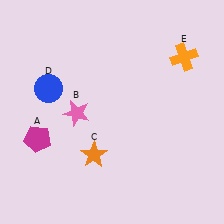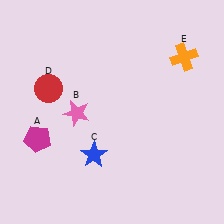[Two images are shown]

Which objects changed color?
C changed from orange to blue. D changed from blue to red.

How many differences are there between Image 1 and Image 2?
There are 2 differences between the two images.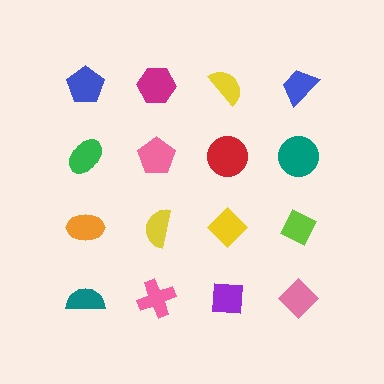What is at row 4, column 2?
A pink cross.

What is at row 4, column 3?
A purple square.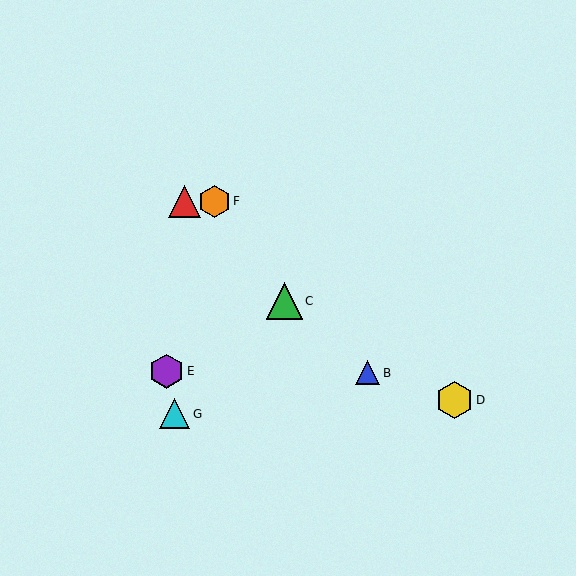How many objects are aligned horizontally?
2 objects (A, F) are aligned horizontally.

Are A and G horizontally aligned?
No, A is at y≈201 and G is at y≈414.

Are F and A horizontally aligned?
Yes, both are at y≈201.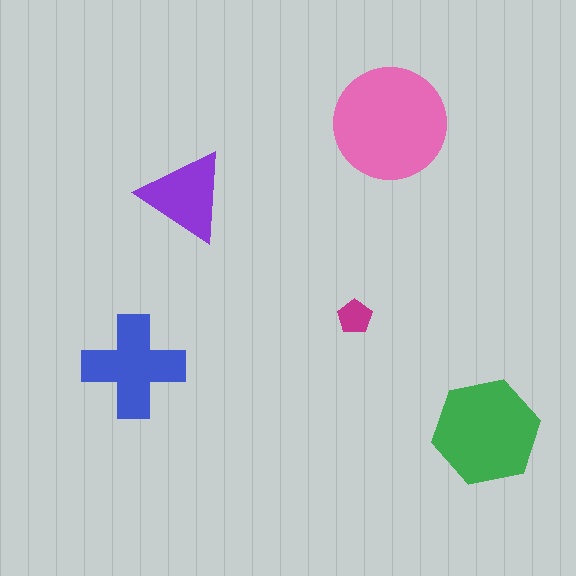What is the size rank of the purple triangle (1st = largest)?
4th.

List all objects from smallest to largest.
The magenta pentagon, the purple triangle, the blue cross, the green hexagon, the pink circle.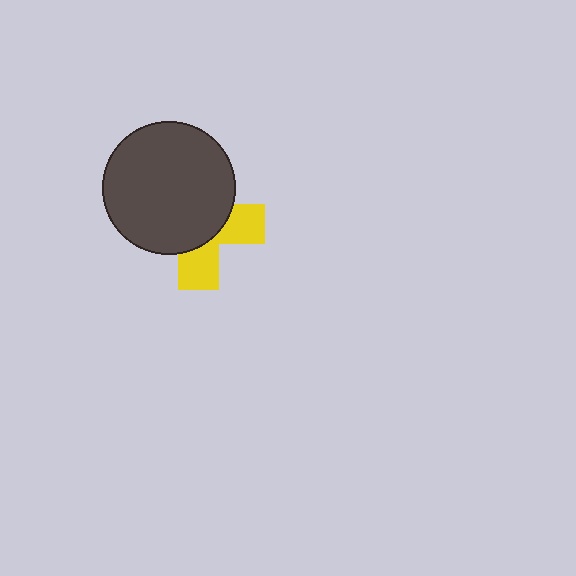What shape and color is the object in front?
The object in front is a dark gray circle.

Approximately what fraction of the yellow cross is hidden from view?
Roughly 63% of the yellow cross is hidden behind the dark gray circle.